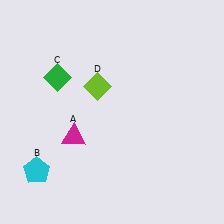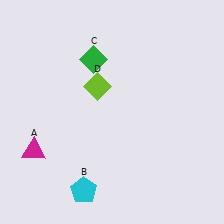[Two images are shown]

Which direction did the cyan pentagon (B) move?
The cyan pentagon (B) moved right.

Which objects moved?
The objects that moved are: the magenta triangle (A), the cyan pentagon (B), the green diamond (C).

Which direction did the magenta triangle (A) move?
The magenta triangle (A) moved left.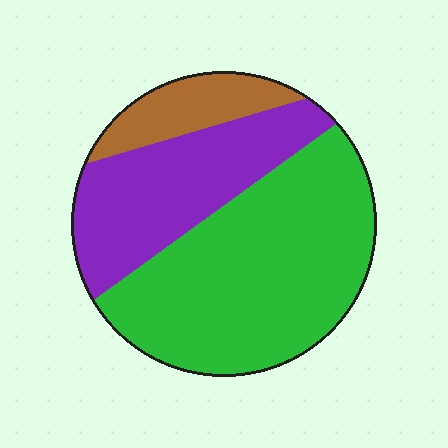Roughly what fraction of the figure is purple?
Purple covers about 30% of the figure.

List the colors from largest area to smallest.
From largest to smallest: green, purple, brown.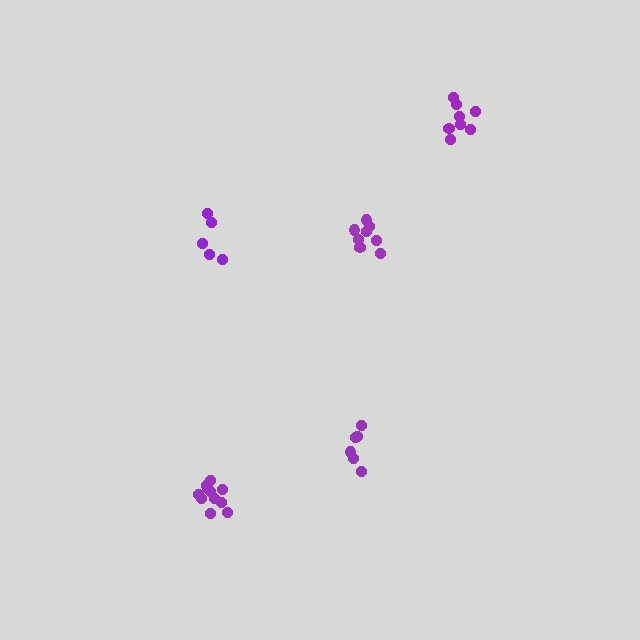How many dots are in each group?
Group 1: 8 dots, Group 2: 11 dots, Group 3: 6 dots, Group 4: 8 dots, Group 5: 5 dots (38 total).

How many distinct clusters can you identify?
There are 5 distinct clusters.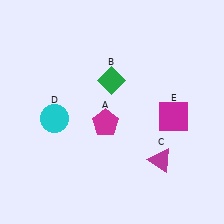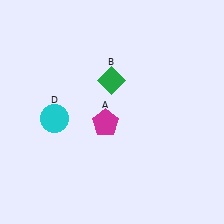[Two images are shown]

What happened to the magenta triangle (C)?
The magenta triangle (C) was removed in Image 2. It was in the bottom-right area of Image 1.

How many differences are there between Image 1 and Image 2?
There are 2 differences between the two images.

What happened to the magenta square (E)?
The magenta square (E) was removed in Image 2. It was in the bottom-right area of Image 1.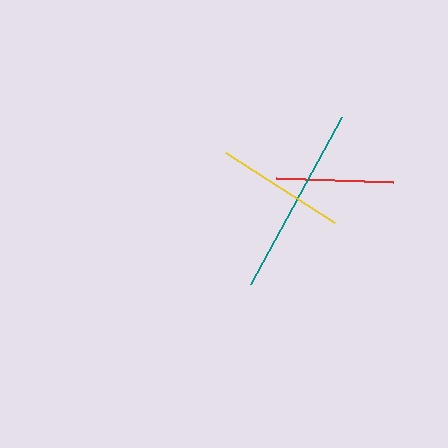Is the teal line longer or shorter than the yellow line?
The teal line is longer than the yellow line.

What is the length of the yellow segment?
The yellow segment is approximately 129 pixels long.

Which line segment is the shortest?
The red line is the shortest at approximately 118 pixels.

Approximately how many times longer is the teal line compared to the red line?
The teal line is approximately 1.6 times the length of the red line.